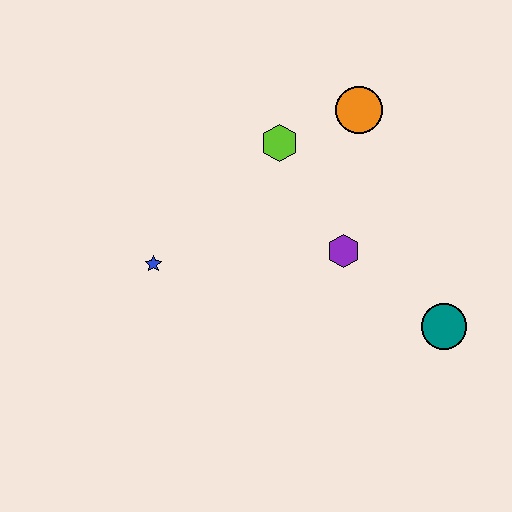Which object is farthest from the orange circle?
The blue star is farthest from the orange circle.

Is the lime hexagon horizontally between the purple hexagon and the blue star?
Yes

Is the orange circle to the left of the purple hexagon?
No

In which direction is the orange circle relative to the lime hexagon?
The orange circle is to the right of the lime hexagon.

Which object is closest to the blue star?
The lime hexagon is closest to the blue star.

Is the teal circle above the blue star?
No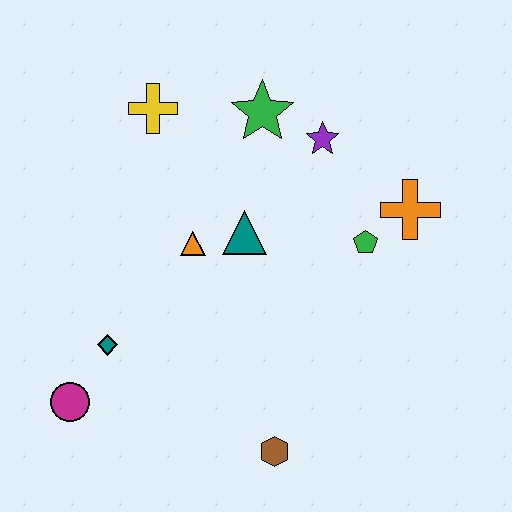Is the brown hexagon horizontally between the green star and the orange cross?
Yes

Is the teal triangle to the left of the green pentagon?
Yes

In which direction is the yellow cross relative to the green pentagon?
The yellow cross is to the left of the green pentagon.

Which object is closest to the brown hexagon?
The teal diamond is closest to the brown hexagon.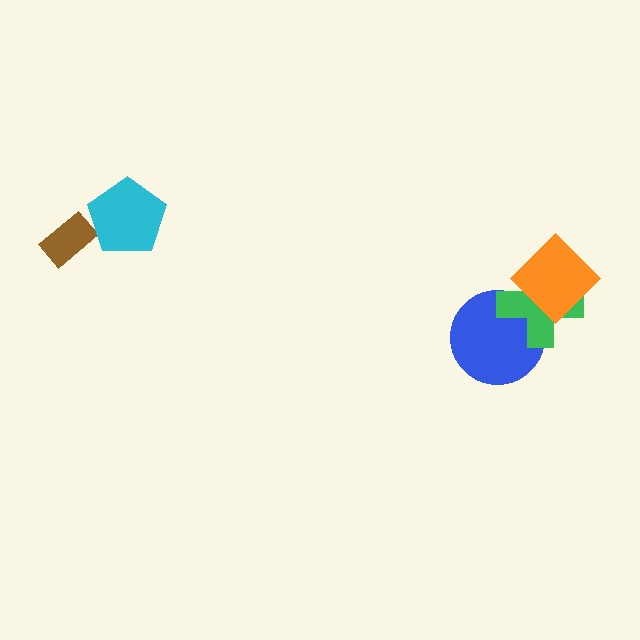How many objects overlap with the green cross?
2 objects overlap with the green cross.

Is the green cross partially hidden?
Yes, it is partially covered by another shape.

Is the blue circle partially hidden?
Yes, it is partially covered by another shape.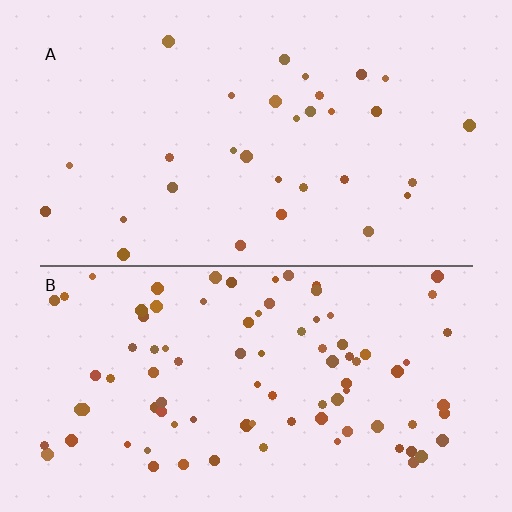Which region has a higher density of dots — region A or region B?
B (the bottom).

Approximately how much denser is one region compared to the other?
Approximately 2.9× — region B over region A.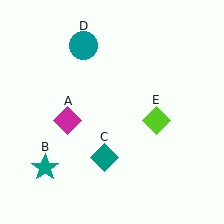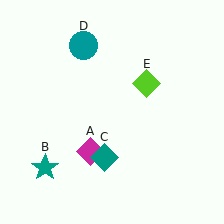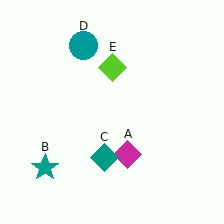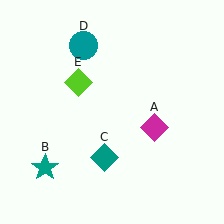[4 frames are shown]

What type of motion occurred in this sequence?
The magenta diamond (object A), lime diamond (object E) rotated counterclockwise around the center of the scene.